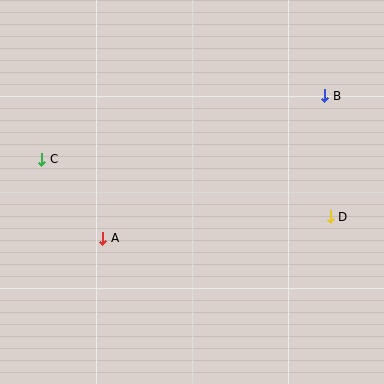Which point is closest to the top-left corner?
Point C is closest to the top-left corner.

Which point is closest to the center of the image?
Point A at (103, 238) is closest to the center.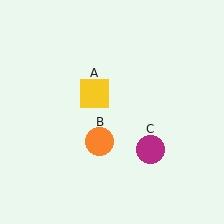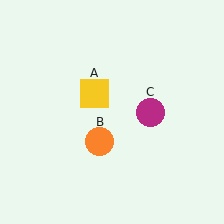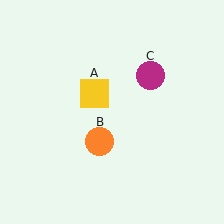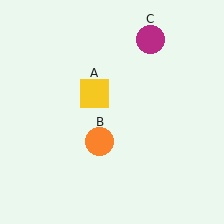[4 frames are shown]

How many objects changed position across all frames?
1 object changed position: magenta circle (object C).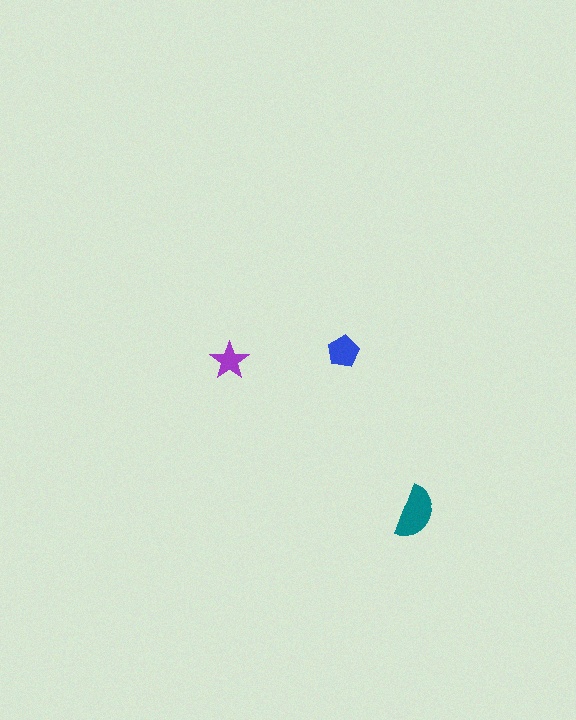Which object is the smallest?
The purple star.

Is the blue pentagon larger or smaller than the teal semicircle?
Smaller.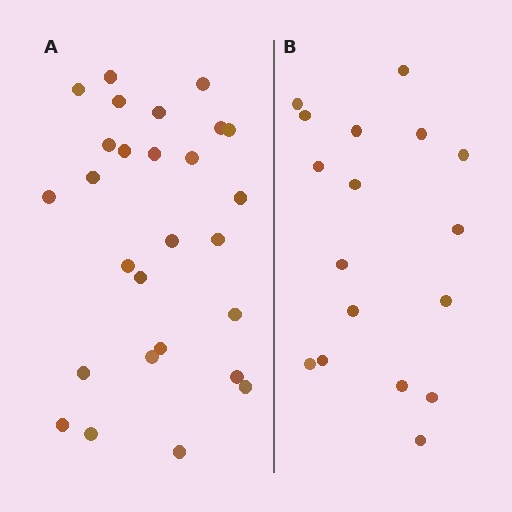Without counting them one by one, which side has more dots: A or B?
Region A (the left region) has more dots.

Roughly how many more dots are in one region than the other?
Region A has roughly 10 or so more dots than region B.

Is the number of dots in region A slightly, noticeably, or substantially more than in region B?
Region A has substantially more. The ratio is roughly 1.6 to 1.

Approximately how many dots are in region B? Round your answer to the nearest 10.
About 20 dots. (The exact count is 17, which rounds to 20.)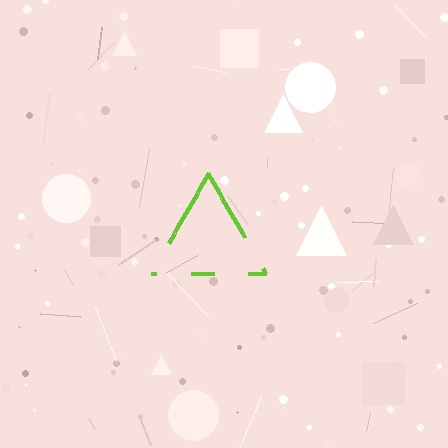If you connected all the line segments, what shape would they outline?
They would outline a triangle.